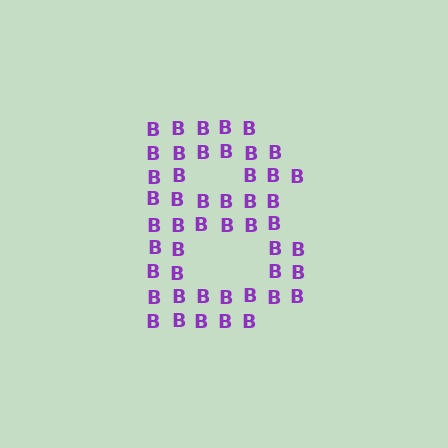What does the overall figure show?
The overall figure shows the letter B.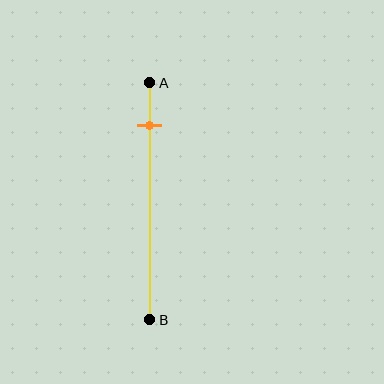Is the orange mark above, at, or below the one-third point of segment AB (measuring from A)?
The orange mark is above the one-third point of segment AB.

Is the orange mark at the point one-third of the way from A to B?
No, the mark is at about 20% from A, not at the 33% one-third point.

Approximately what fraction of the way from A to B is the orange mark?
The orange mark is approximately 20% of the way from A to B.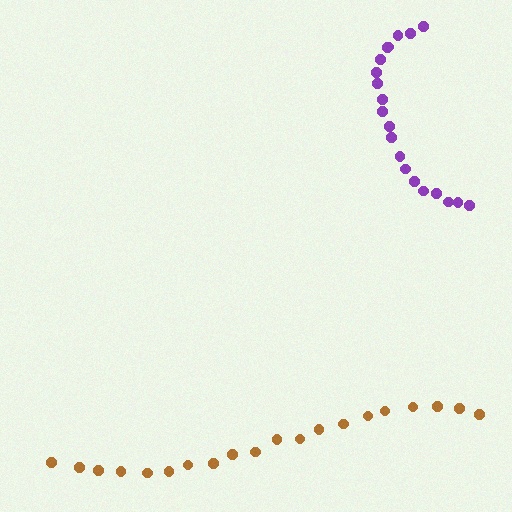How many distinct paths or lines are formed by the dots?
There are 2 distinct paths.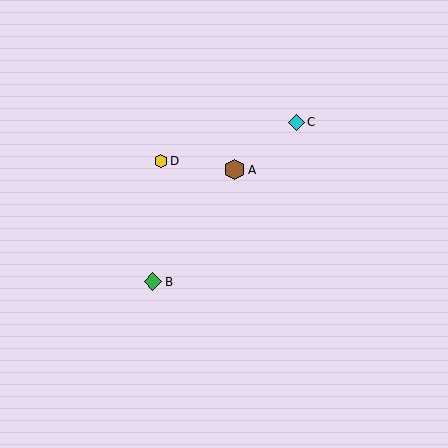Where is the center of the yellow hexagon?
The center of the yellow hexagon is at (161, 161).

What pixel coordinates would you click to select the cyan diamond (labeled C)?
Click at (296, 122) to select the cyan diamond C.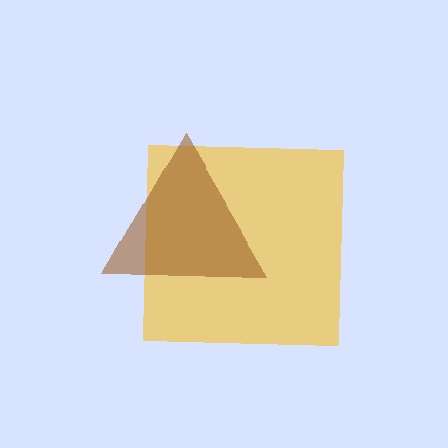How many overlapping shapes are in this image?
There are 2 overlapping shapes in the image.